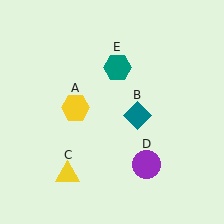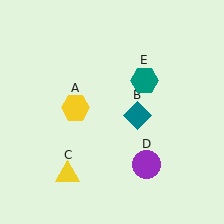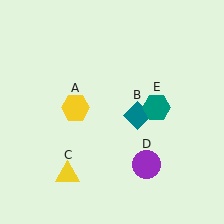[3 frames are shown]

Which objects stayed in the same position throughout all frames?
Yellow hexagon (object A) and teal diamond (object B) and yellow triangle (object C) and purple circle (object D) remained stationary.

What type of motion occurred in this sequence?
The teal hexagon (object E) rotated clockwise around the center of the scene.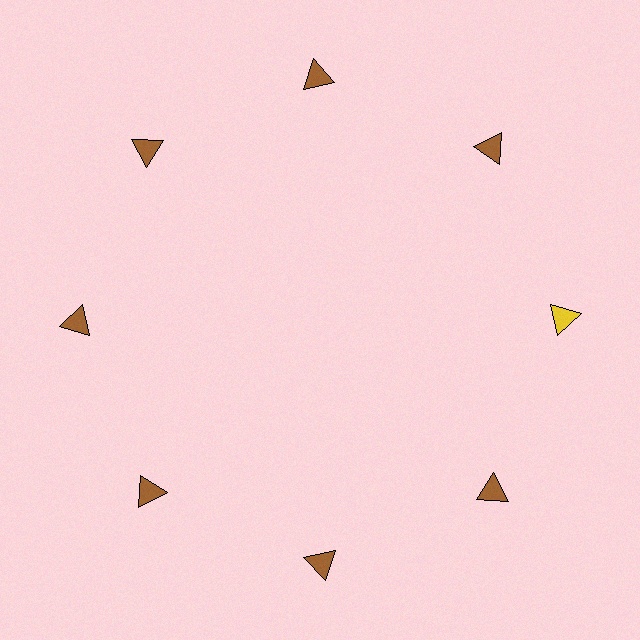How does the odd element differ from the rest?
It has a different color: yellow instead of brown.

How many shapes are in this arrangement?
There are 8 shapes arranged in a ring pattern.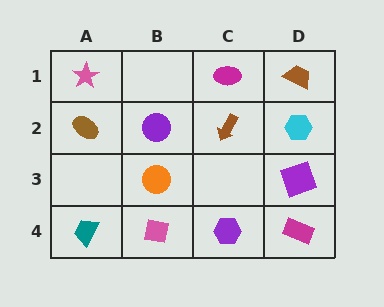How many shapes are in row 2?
4 shapes.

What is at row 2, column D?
A cyan hexagon.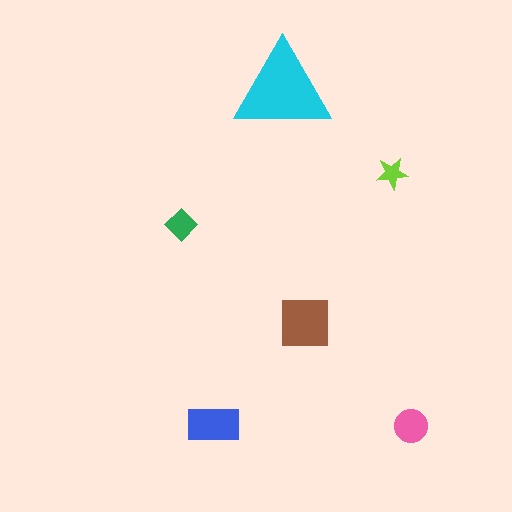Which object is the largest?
The cyan triangle.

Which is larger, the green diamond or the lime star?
The green diamond.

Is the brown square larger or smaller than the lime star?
Larger.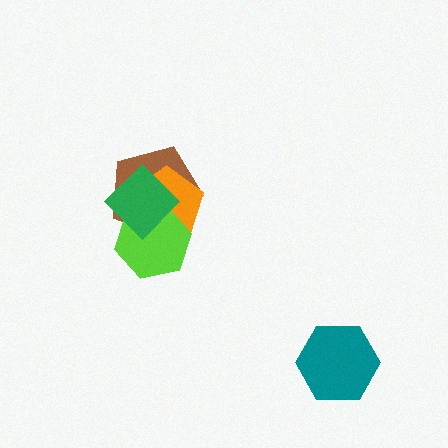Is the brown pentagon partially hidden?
Yes, it is partially covered by another shape.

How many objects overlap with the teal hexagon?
0 objects overlap with the teal hexagon.